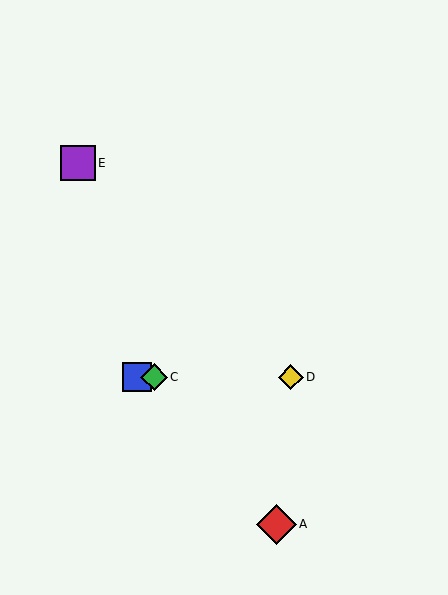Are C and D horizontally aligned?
Yes, both are at y≈377.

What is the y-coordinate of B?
Object B is at y≈377.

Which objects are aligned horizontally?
Objects B, C, D are aligned horizontally.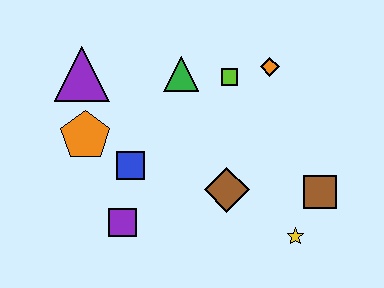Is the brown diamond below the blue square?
Yes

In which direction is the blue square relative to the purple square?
The blue square is above the purple square.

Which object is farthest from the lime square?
The purple square is farthest from the lime square.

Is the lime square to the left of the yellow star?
Yes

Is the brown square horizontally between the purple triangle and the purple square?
No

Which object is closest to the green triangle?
The lime square is closest to the green triangle.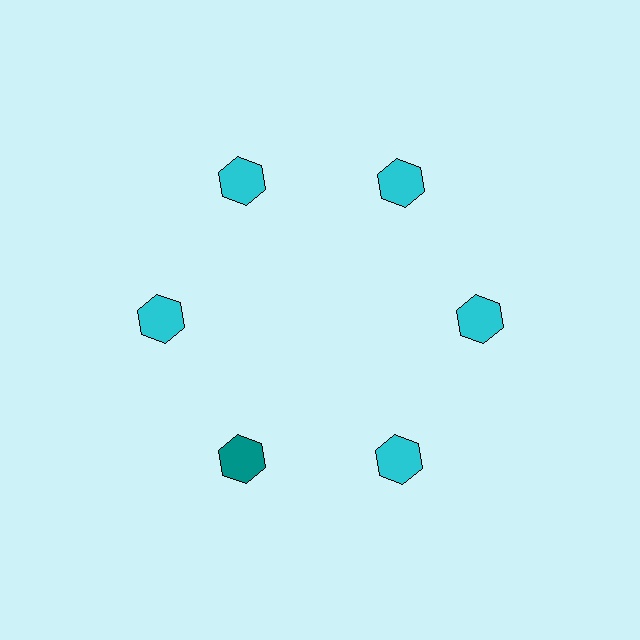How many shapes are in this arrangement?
There are 6 shapes arranged in a ring pattern.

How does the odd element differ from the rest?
It has a different color: teal instead of cyan.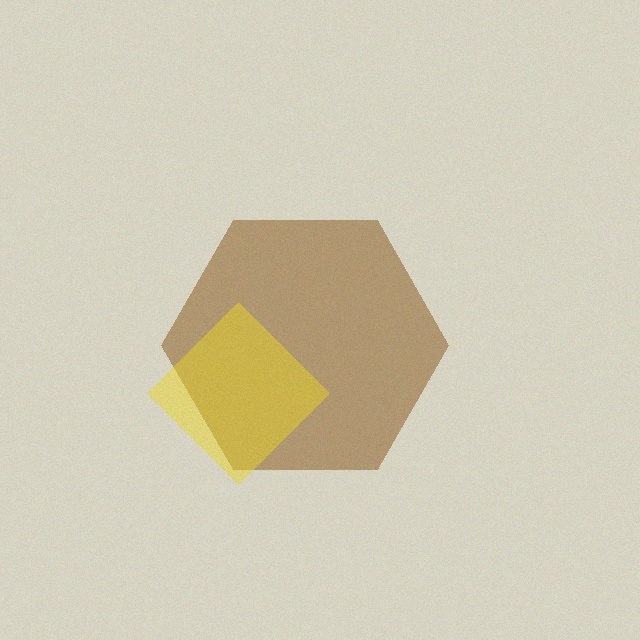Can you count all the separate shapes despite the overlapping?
Yes, there are 2 separate shapes.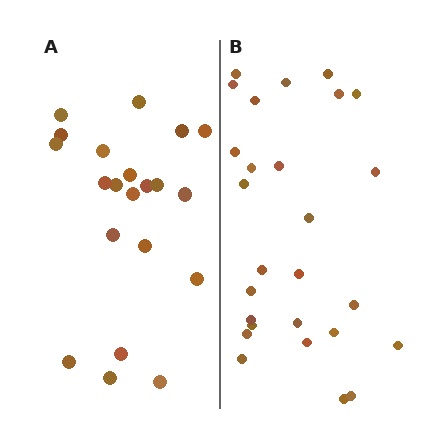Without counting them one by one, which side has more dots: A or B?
Region B (the right region) has more dots.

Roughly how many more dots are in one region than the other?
Region B has about 6 more dots than region A.